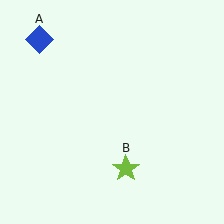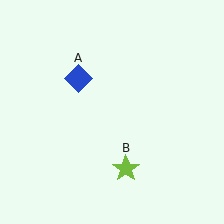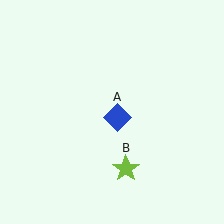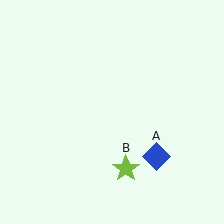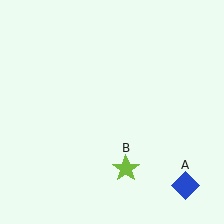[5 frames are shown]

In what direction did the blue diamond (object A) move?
The blue diamond (object A) moved down and to the right.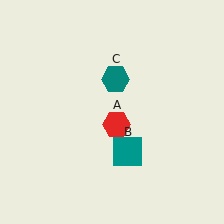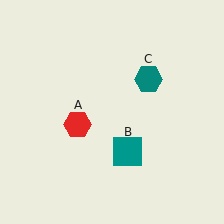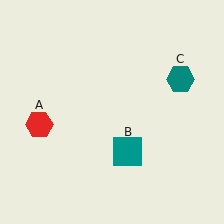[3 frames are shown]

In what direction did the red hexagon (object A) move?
The red hexagon (object A) moved left.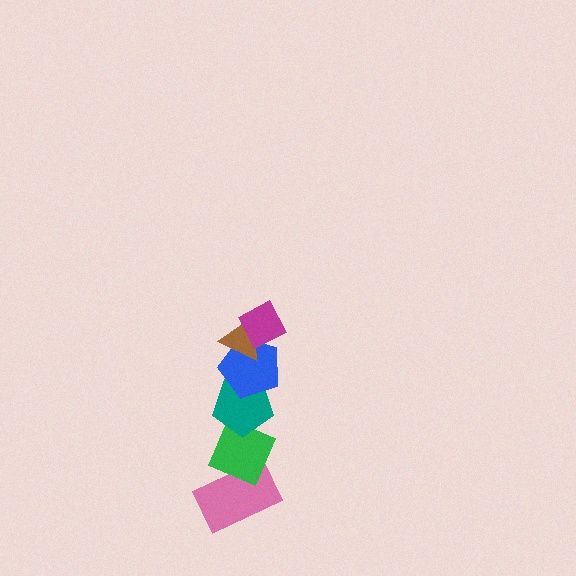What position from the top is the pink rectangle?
The pink rectangle is 6th from the top.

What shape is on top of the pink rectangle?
The green diamond is on top of the pink rectangle.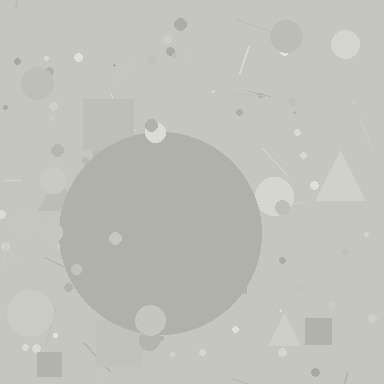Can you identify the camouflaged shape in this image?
The camouflaged shape is a circle.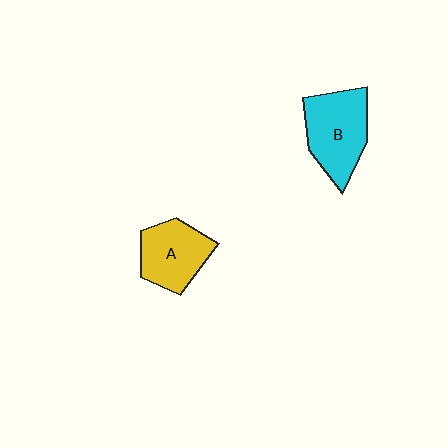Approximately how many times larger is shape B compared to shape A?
Approximately 1.2 times.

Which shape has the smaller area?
Shape A (yellow).